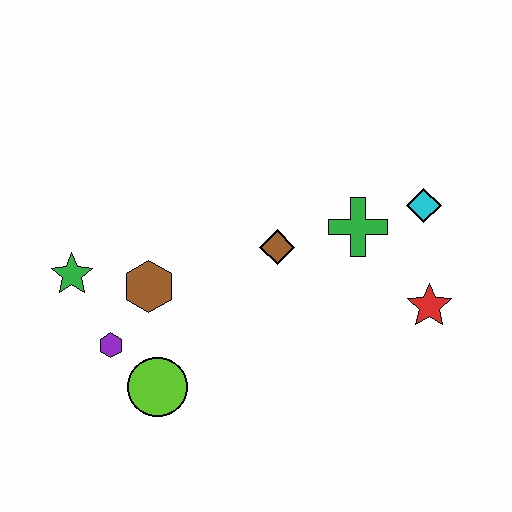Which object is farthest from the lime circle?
The cyan diamond is farthest from the lime circle.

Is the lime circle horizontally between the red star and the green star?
Yes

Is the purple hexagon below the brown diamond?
Yes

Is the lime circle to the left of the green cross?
Yes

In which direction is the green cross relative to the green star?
The green cross is to the right of the green star.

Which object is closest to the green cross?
The cyan diamond is closest to the green cross.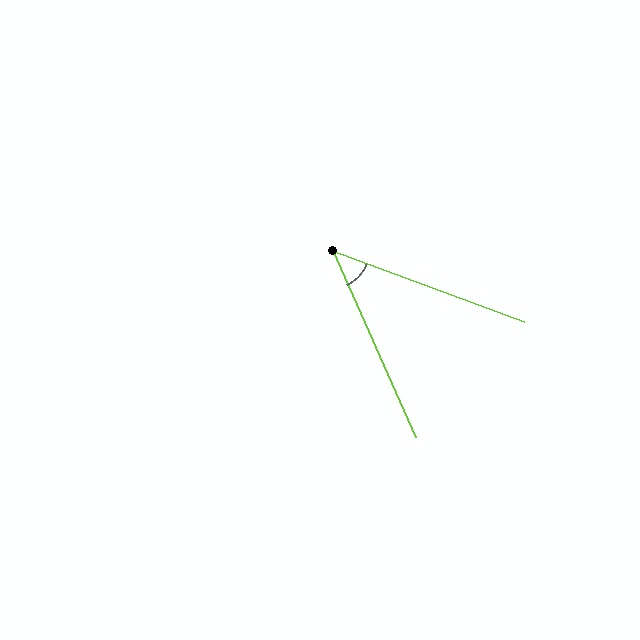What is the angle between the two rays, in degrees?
Approximately 46 degrees.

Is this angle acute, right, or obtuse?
It is acute.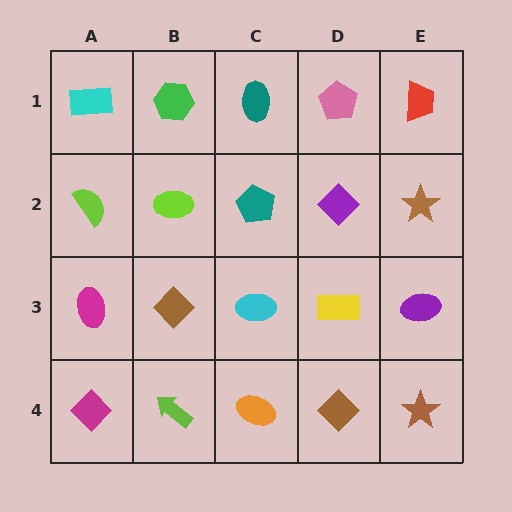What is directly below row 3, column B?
A lime arrow.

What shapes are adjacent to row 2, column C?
A teal ellipse (row 1, column C), a cyan ellipse (row 3, column C), a lime ellipse (row 2, column B), a purple diamond (row 2, column D).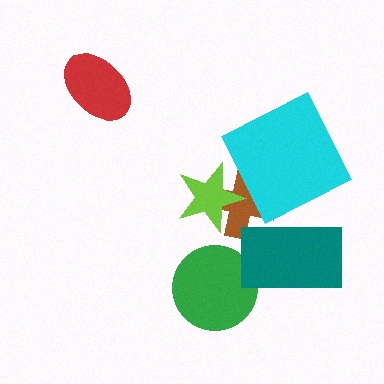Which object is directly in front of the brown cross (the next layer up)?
The lime star is directly in front of the brown cross.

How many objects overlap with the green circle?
1 object overlaps with the green circle.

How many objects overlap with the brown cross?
3 objects overlap with the brown cross.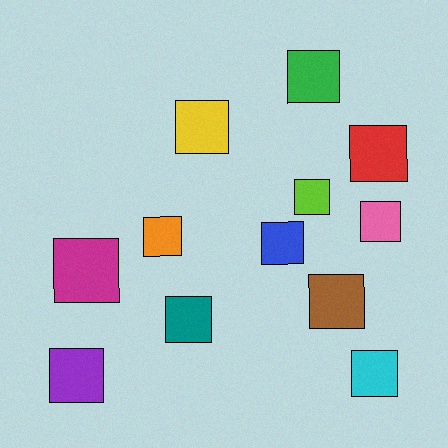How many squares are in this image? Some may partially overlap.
There are 12 squares.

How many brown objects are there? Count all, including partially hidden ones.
There is 1 brown object.